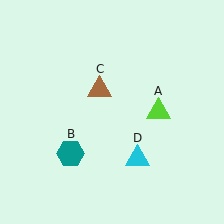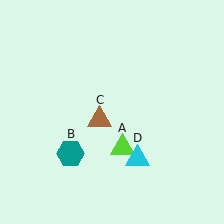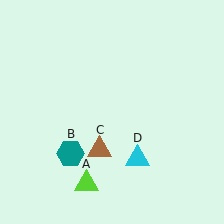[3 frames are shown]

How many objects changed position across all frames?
2 objects changed position: lime triangle (object A), brown triangle (object C).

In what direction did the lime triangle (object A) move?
The lime triangle (object A) moved down and to the left.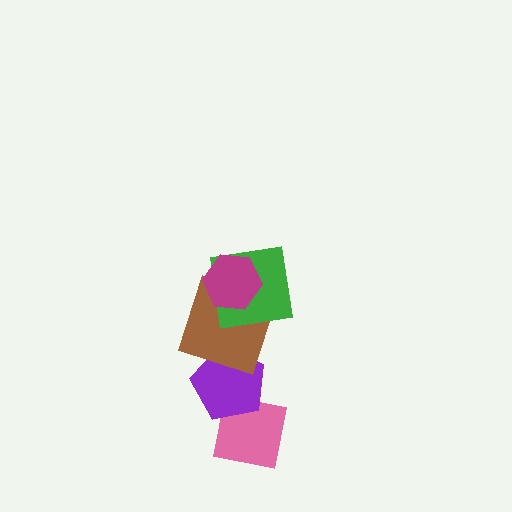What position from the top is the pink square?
The pink square is 5th from the top.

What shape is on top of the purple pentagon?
The brown square is on top of the purple pentagon.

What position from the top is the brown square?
The brown square is 3rd from the top.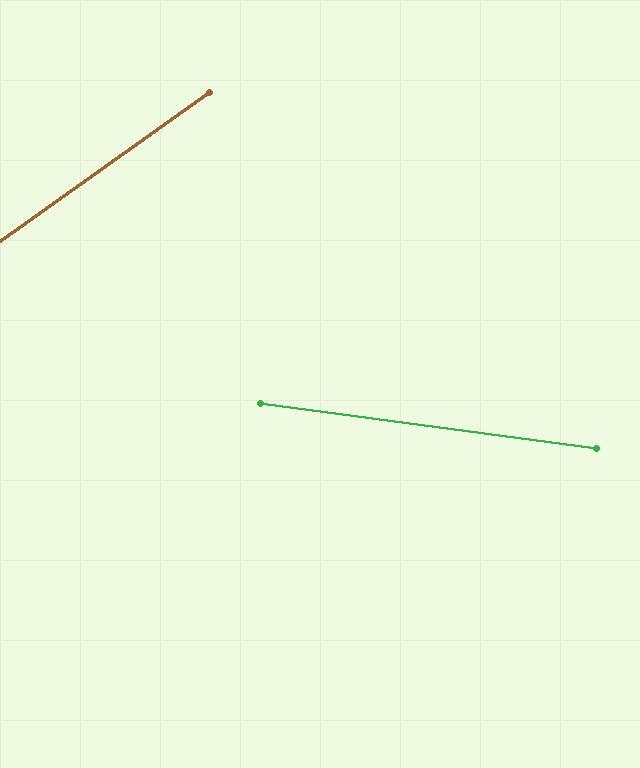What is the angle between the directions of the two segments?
Approximately 43 degrees.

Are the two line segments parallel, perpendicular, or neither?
Neither parallel nor perpendicular — they differ by about 43°.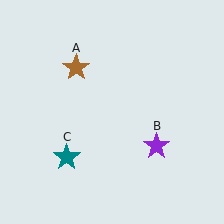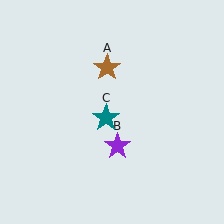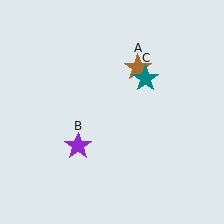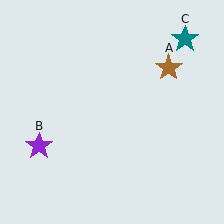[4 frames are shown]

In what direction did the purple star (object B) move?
The purple star (object B) moved left.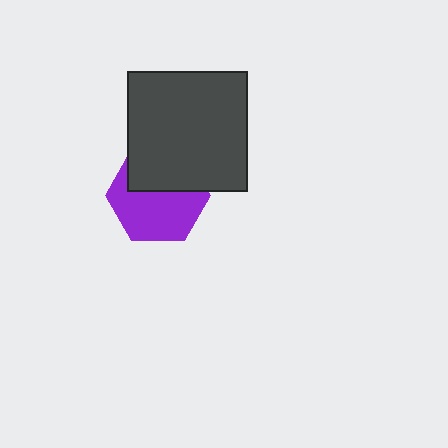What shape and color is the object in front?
The object in front is a dark gray square.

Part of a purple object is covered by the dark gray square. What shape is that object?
It is a hexagon.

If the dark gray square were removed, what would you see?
You would see the complete purple hexagon.